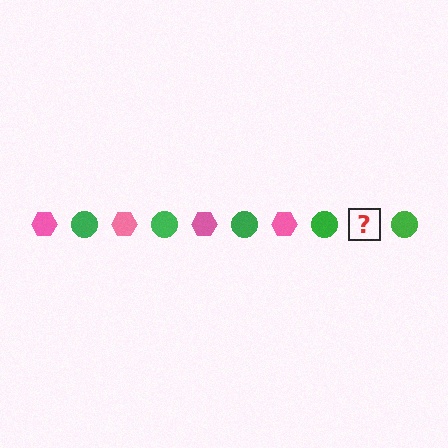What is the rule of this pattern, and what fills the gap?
The rule is that the pattern alternates between pink hexagon and green circle. The gap should be filled with a pink hexagon.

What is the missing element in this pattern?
The missing element is a pink hexagon.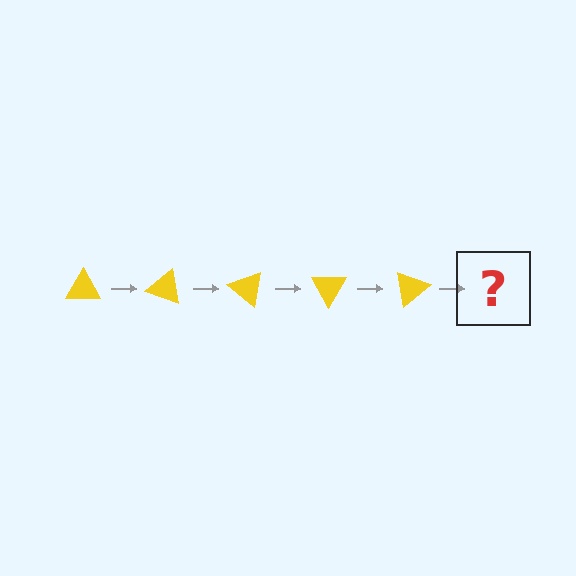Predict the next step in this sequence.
The next step is a yellow triangle rotated 100 degrees.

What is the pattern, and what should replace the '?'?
The pattern is that the triangle rotates 20 degrees each step. The '?' should be a yellow triangle rotated 100 degrees.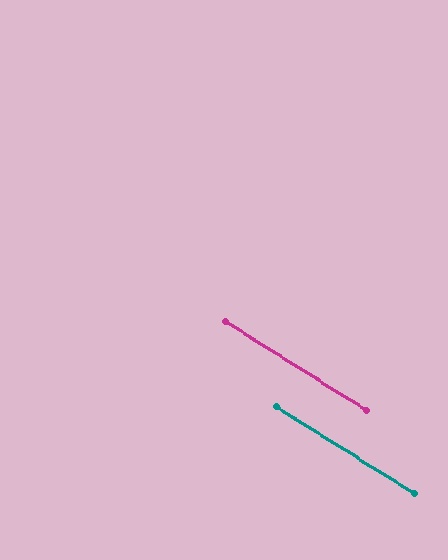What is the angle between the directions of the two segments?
Approximately 0 degrees.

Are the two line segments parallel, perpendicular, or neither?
Parallel — their directions differ by only 0.1°.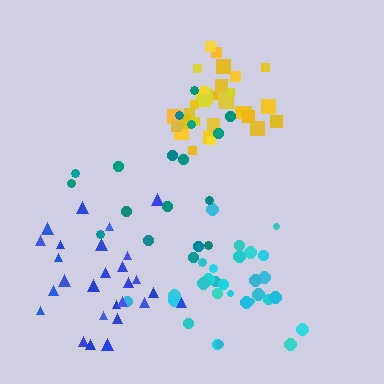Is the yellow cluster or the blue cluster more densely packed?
Yellow.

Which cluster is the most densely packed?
Yellow.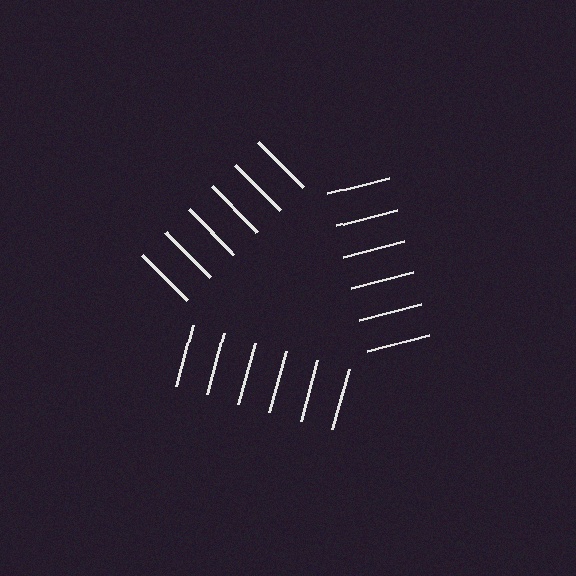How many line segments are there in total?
18 — 6 along each of the 3 edges.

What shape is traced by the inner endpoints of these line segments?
An illusory triangle — the line segments terminate on its edges but no continuous stroke is drawn.